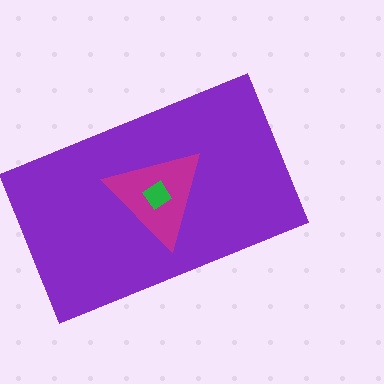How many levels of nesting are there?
3.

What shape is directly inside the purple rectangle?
The magenta triangle.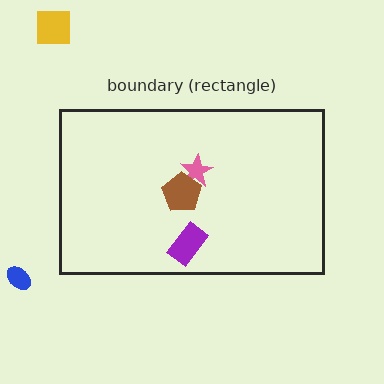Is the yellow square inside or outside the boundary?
Outside.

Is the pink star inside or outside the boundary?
Inside.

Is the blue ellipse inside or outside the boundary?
Outside.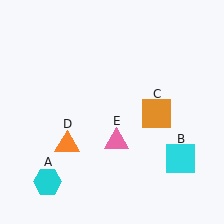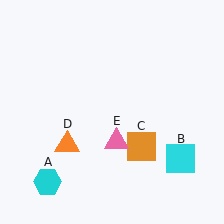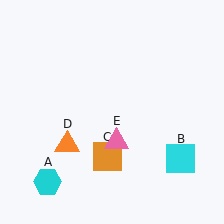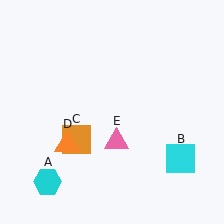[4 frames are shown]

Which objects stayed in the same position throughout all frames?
Cyan hexagon (object A) and cyan square (object B) and orange triangle (object D) and pink triangle (object E) remained stationary.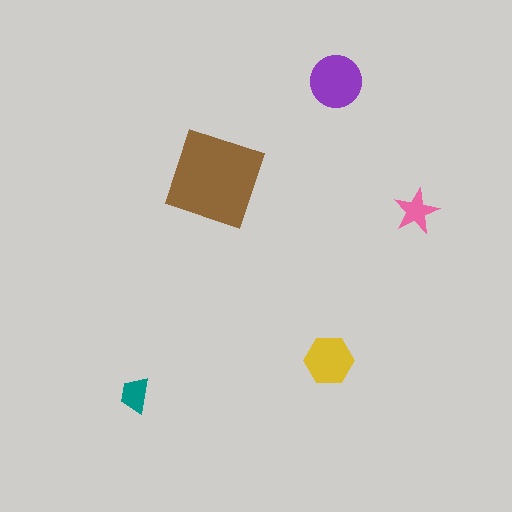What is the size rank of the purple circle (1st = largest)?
2nd.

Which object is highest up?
The purple circle is topmost.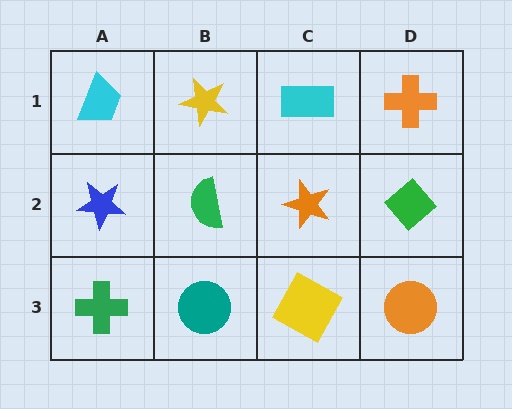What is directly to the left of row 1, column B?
A cyan trapezoid.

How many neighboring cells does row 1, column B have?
3.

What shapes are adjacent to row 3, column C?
An orange star (row 2, column C), a teal circle (row 3, column B), an orange circle (row 3, column D).